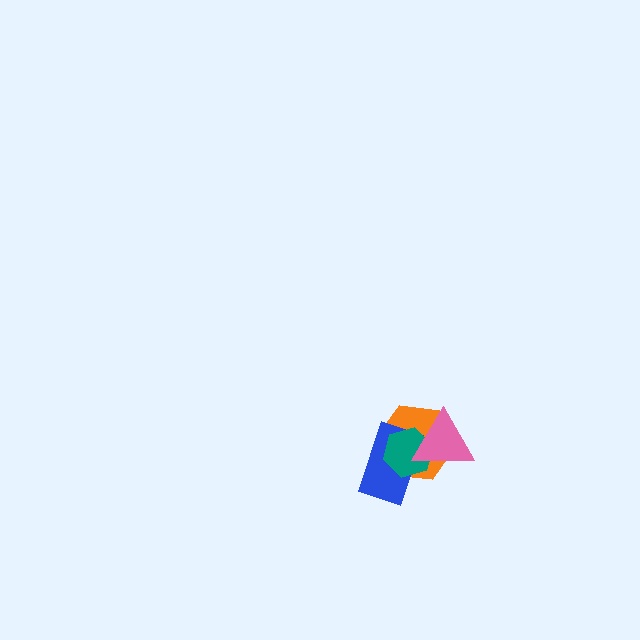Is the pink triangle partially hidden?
No, no other shape covers it.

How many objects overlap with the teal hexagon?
3 objects overlap with the teal hexagon.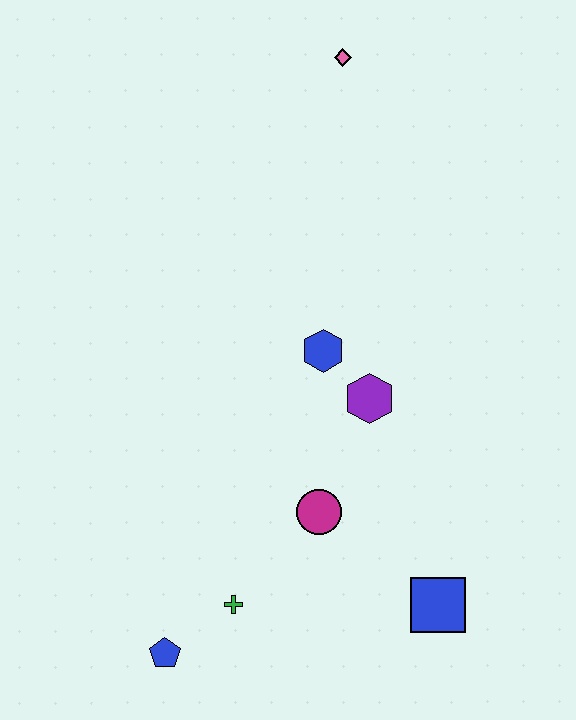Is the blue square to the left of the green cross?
No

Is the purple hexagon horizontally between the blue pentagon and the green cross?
No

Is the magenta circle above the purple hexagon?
No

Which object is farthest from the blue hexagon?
The blue pentagon is farthest from the blue hexagon.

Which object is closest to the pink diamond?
The blue hexagon is closest to the pink diamond.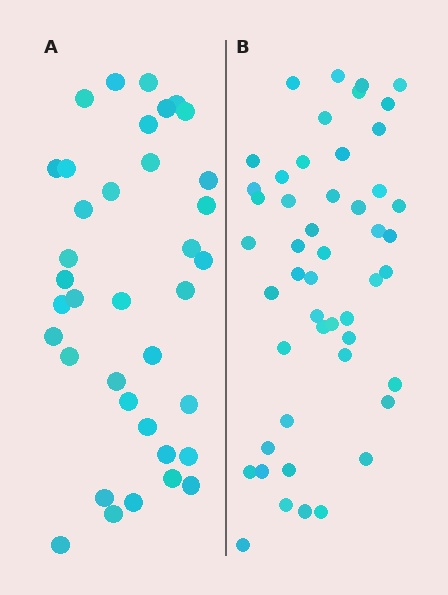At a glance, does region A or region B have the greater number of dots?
Region B (the right region) has more dots.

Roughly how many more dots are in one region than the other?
Region B has roughly 12 or so more dots than region A.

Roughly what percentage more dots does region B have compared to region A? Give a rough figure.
About 30% more.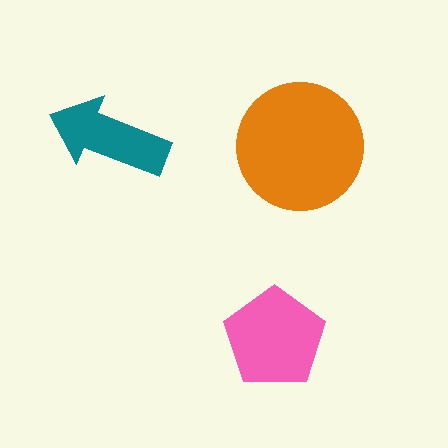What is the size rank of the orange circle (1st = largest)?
1st.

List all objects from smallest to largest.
The teal arrow, the pink pentagon, the orange circle.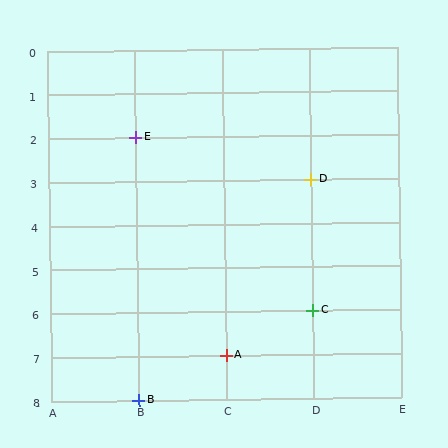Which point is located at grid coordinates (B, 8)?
Point B is at (B, 8).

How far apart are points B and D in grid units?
Points B and D are 2 columns and 5 rows apart (about 5.4 grid units diagonally).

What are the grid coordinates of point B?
Point B is at grid coordinates (B, 8).